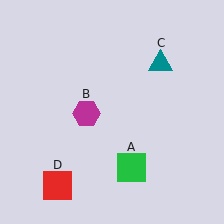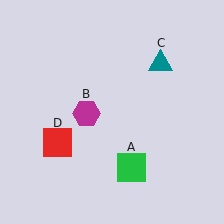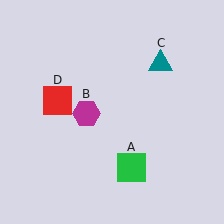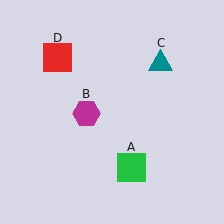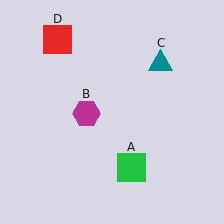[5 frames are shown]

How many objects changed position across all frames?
1 object changed position: red square (object D).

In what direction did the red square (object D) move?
The red square (object D) moved up.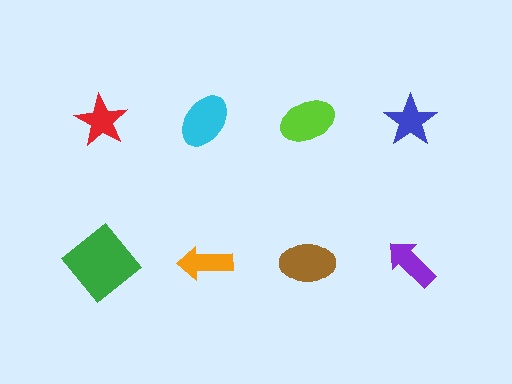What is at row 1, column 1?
A red star.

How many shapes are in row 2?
4 shapes.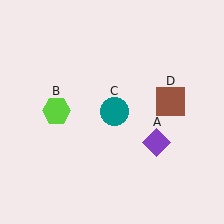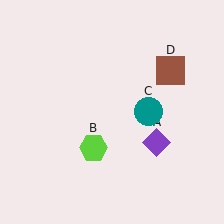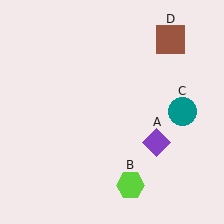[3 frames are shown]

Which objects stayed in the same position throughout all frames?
Purple diamond (object A) remained stationary.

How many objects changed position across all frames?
3 objects changed position: lime hexagon (object B), teal circle (object C), brown square (object D).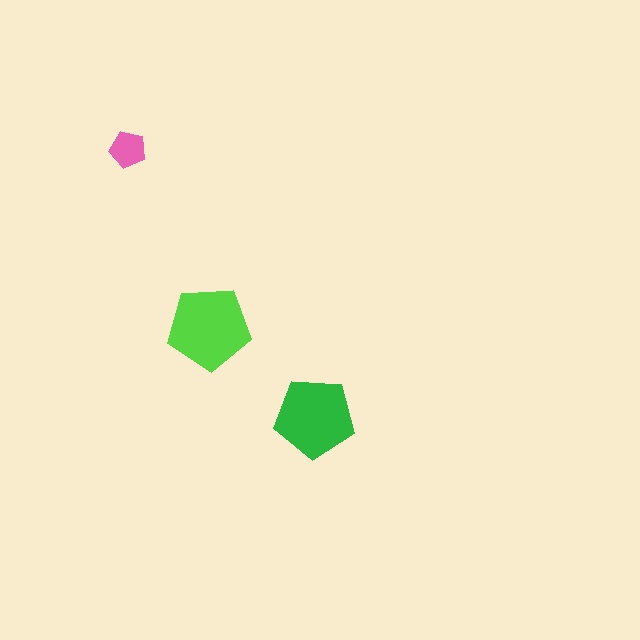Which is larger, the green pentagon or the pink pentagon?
The green one.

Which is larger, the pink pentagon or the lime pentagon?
The lime one.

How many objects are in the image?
There are 3 objects in the image.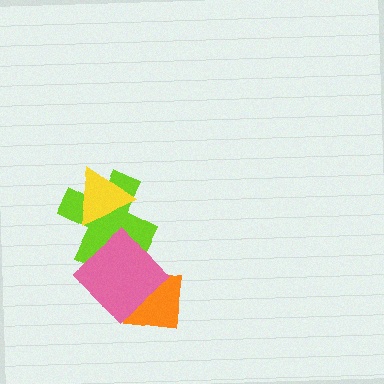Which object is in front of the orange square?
The pink diamond is in front of the orange square.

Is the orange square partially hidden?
Yes, it is partially covered by another shape.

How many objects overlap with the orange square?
1 object overlaps with the orange square.